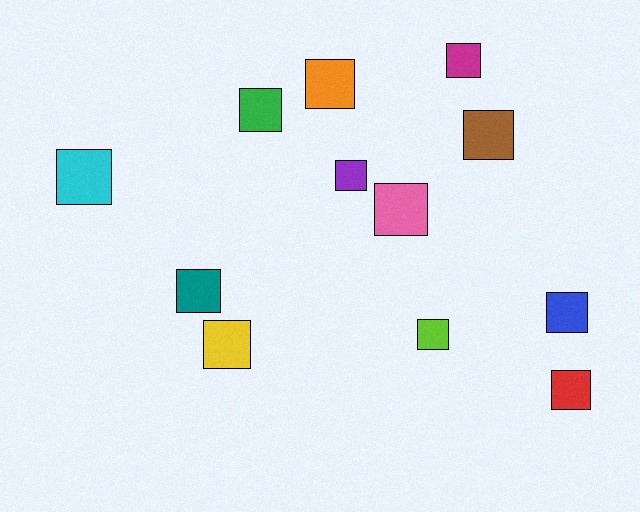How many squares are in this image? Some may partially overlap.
There are 12 squares.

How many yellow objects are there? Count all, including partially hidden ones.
There is 1 yellow object.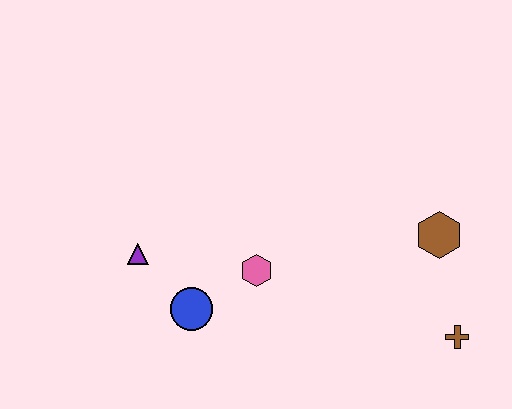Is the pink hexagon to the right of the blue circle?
Yes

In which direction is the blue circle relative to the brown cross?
The blue circle is to the left of the brown cross.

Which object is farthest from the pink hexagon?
The brown cross is farthest from the pink hexagon.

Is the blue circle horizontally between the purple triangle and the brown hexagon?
Yes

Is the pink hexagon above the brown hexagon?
No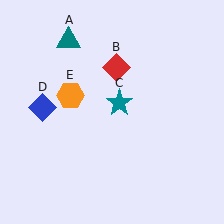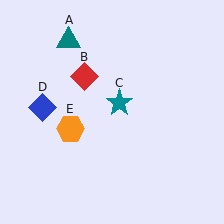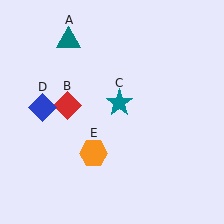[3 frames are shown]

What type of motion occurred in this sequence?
The red diamond (object B), orange hexagon (object E) rotated counterclockwise around the center of the scene.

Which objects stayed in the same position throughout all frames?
Teal triangle (object A) and teal star (object C) and blue diamond (object D) remained stationary.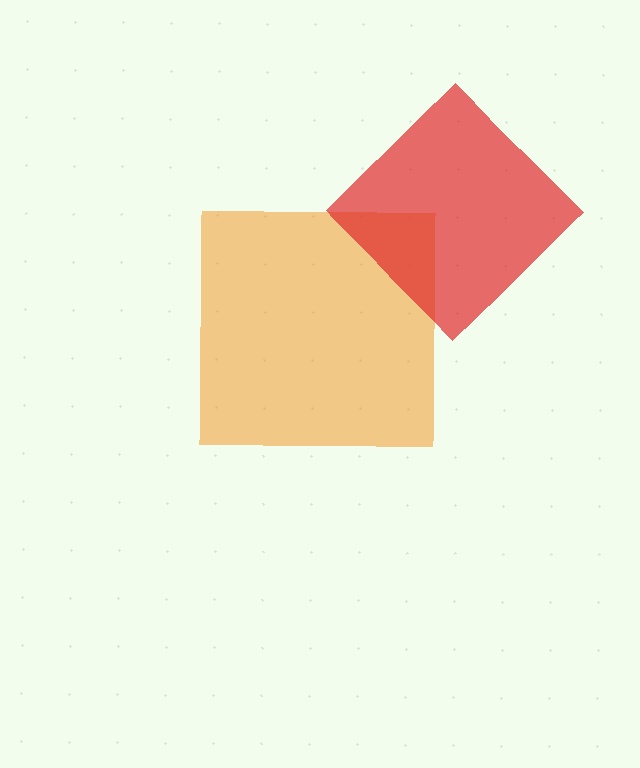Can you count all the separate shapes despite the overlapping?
Yes, there are 2 separate shapes.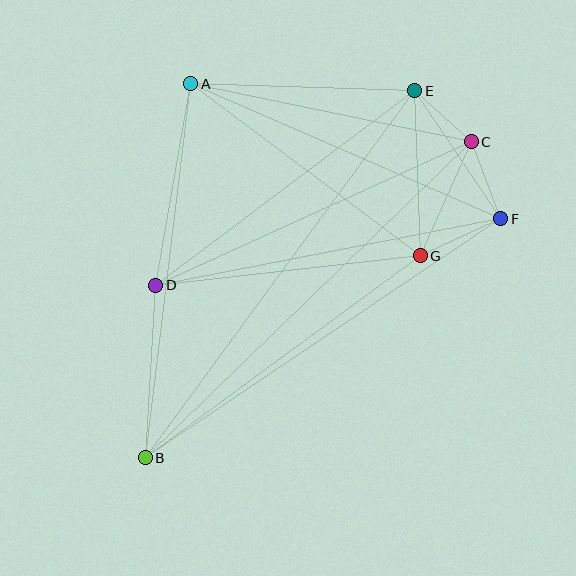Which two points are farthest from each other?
Points B and E are farthest from each other.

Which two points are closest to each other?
Points C and E are closest to each other.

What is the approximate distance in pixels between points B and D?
The distance between B and D is approximately 173 pixels.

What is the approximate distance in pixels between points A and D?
The distance between A and D is approximately 205 pixels.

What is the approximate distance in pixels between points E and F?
The distance between E and F is approximately 155 pixels.